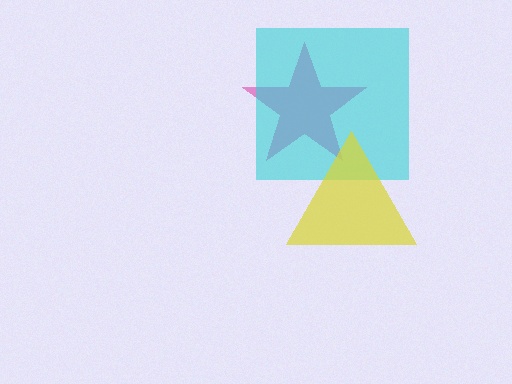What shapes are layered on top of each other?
The layered shapes are: a pink star, a cyan square, a yellow triangle.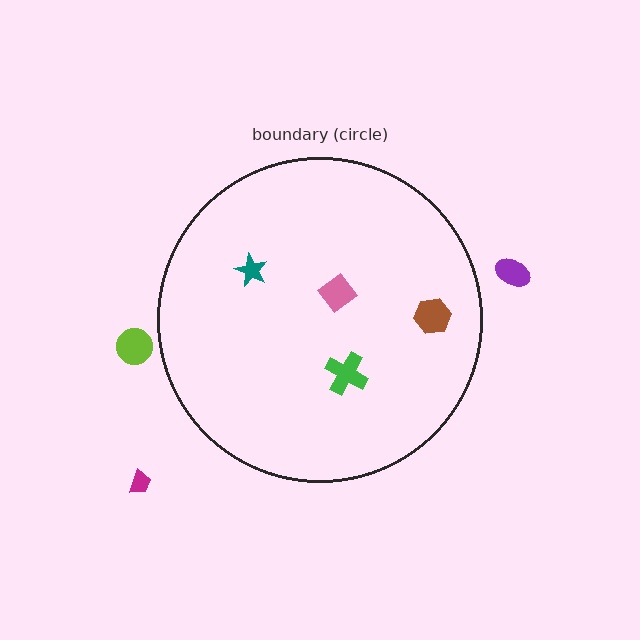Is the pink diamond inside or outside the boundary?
Inside.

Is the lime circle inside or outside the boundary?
Outside.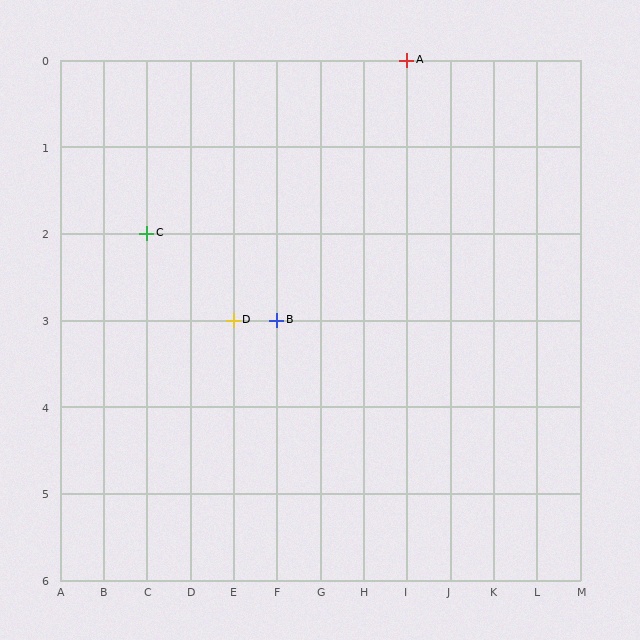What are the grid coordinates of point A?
Point A is at grid coordinates (I, 0).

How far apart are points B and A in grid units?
Points B and A are 3 columns and 3 rows apart (about 4.2 grid units diagonally).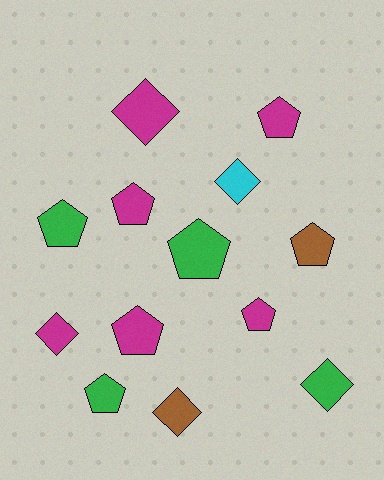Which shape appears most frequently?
Pentagon, with 8 objects.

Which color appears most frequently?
Magenta, with 6 objects.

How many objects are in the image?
There are 13 objects.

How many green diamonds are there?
There is 1 green diamond.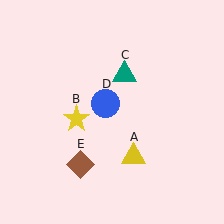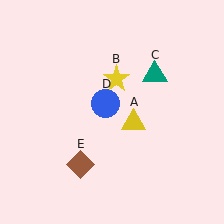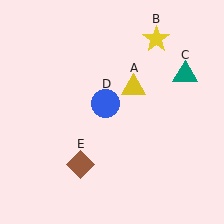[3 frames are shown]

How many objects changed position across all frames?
3 objects changed position: yellow triangle (object A), yellow star (object B), teal triangle (object C).